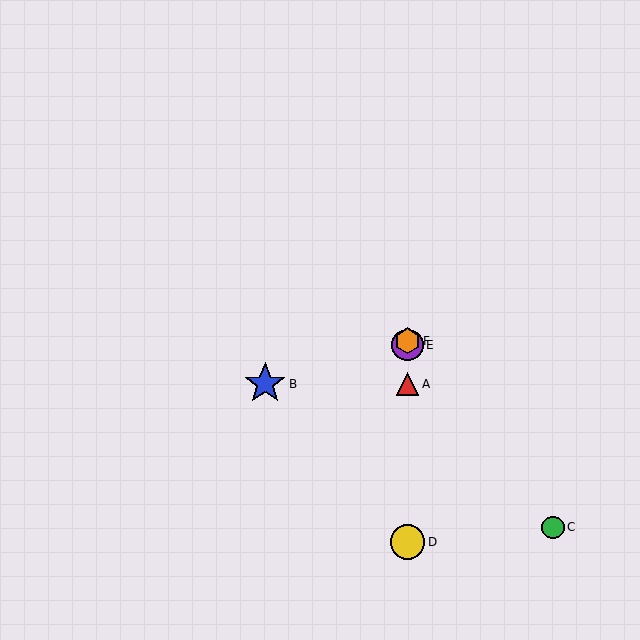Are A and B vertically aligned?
No, A is at x≈407 and B is at x≈265.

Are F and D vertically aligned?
Yes, both are at x≈407.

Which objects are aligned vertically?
Objects A, D, E, F are aligned vertically.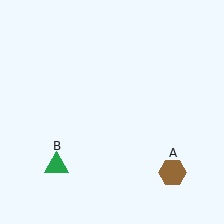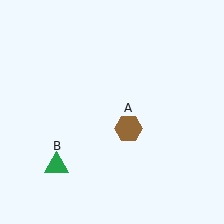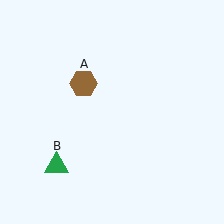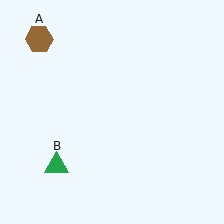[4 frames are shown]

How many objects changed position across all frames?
1 object changed position: brown hexagon (object A).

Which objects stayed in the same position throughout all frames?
Green triangle (object B) remained stationary.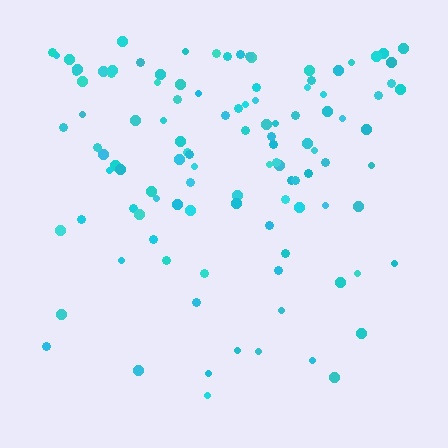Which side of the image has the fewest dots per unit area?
The bottom.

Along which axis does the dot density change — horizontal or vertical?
Vertical.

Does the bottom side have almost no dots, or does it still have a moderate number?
Still a moderate number, just noticeably fewer than the top.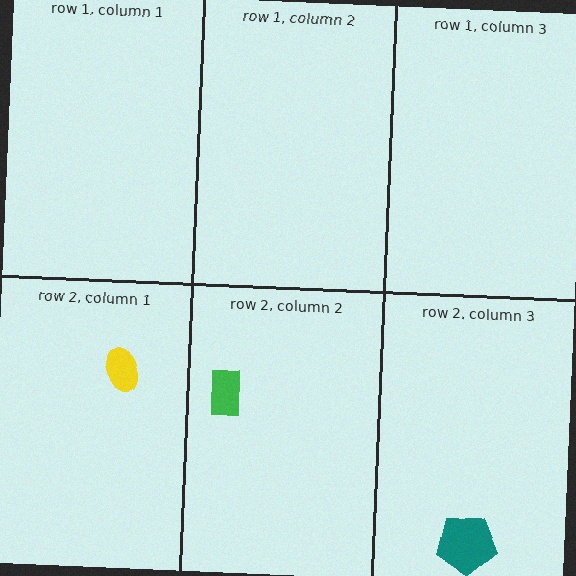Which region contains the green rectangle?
The row 2, column 2 region.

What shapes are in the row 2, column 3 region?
The teal pentagon.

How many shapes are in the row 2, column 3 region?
1.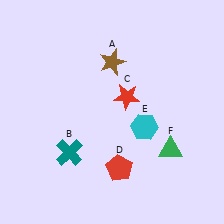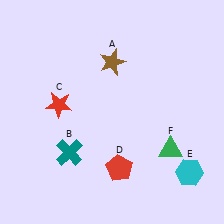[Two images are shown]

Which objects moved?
The objects that moved are: the red star (C), the cyan hexagon (E).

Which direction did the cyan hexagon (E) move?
The cyan hexagon (E) moved down.